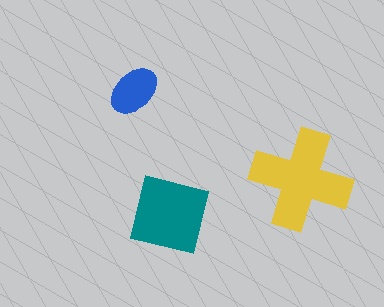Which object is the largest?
The yellow cross.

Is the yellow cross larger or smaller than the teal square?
Larger.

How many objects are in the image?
There are 3 objects in the image.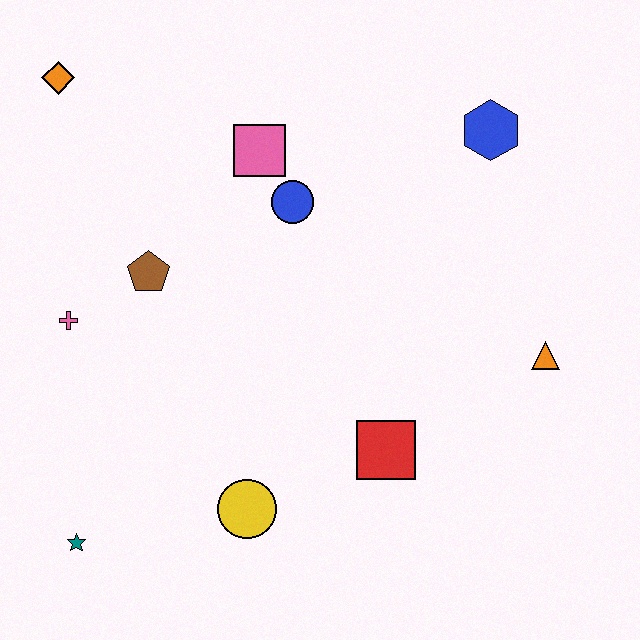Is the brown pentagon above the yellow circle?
Yes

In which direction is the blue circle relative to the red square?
The blue circle is above the red square.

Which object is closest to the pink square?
The blue circle is closest to the pink square.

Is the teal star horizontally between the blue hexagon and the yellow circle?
No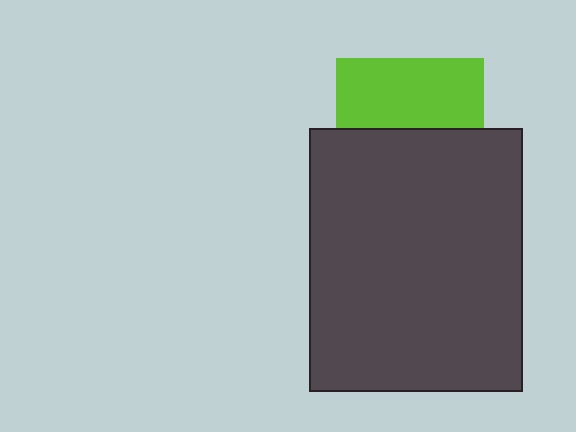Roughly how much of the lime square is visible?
About half of it is visible (roughly 47%).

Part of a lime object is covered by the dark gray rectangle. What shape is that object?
It is a square.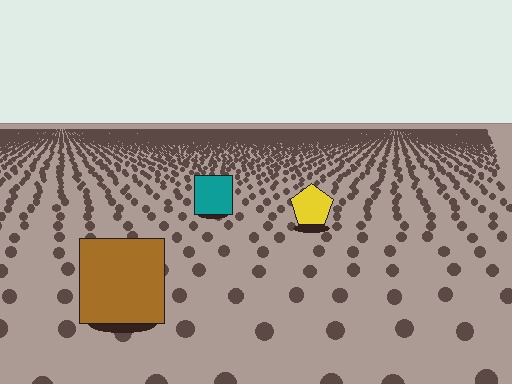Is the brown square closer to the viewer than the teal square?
Yes. The brown square is closer — you can tell from the texture gradient: the ground texture is coarser near it.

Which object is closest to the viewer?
The brown square is closest. The texture marks near it are larger and more spread out.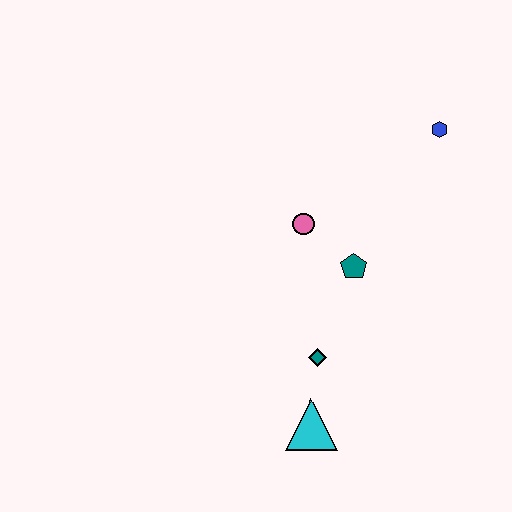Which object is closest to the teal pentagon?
The pink circle is closest to the teal pentagon.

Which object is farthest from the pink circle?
The cyan triangle is farthest from the pink circle.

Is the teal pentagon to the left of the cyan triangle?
No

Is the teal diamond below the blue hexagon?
Yes